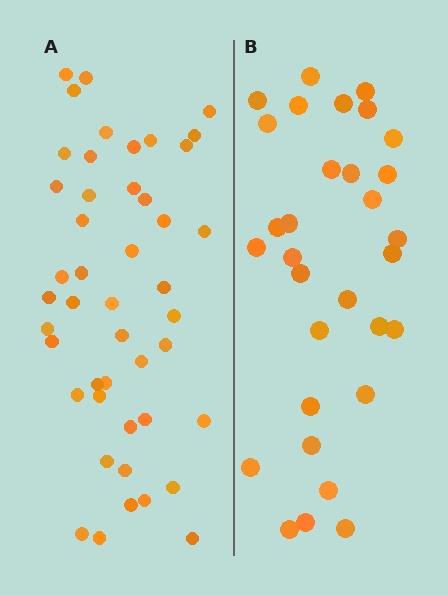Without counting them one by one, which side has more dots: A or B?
Region A (the left region) has more dots.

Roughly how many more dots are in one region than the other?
Region A has approximately 15 more dots than region B.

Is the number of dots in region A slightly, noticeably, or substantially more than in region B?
Region A has substantially more. The ratio is roughly 1.5 to 1.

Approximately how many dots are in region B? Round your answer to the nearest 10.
About 30 dots. (The exact count is 31, which rounds to 30.)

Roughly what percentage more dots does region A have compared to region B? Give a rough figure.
About 50% more.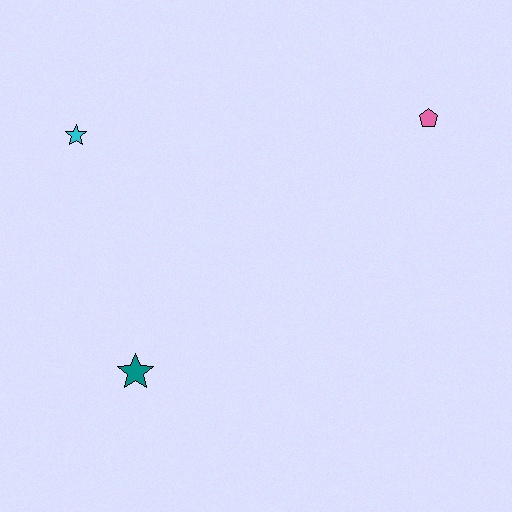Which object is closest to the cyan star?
The teal star is closest to the cyan star.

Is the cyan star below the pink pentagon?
Yes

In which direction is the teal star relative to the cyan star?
The teal star is below the cyan star.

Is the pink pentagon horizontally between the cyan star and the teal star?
No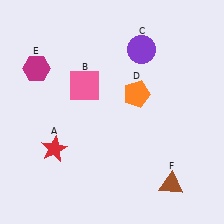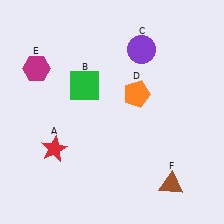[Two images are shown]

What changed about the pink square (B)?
In Image 1, B is pink. In Image 2, it changed to green.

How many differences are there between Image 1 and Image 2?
There is 1 difference between the two images.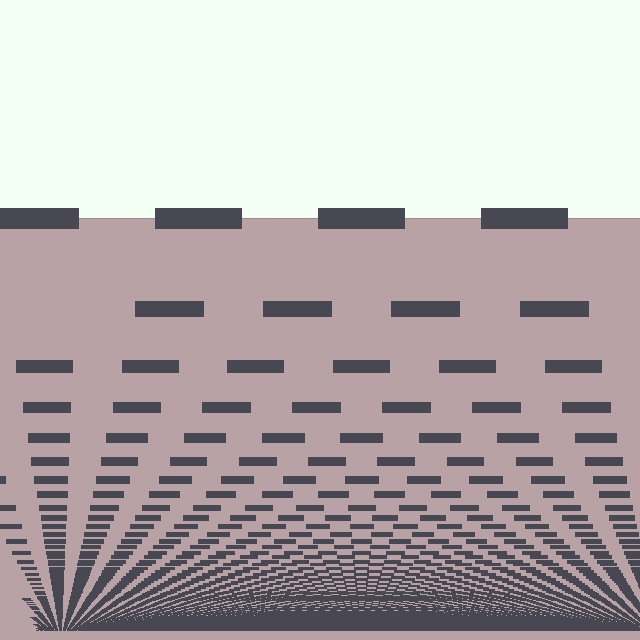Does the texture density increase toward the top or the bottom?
Density increases toward the bottom.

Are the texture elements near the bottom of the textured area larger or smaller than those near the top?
Smaller. The gradient is inverted — elements near the bottom are smaller and denser.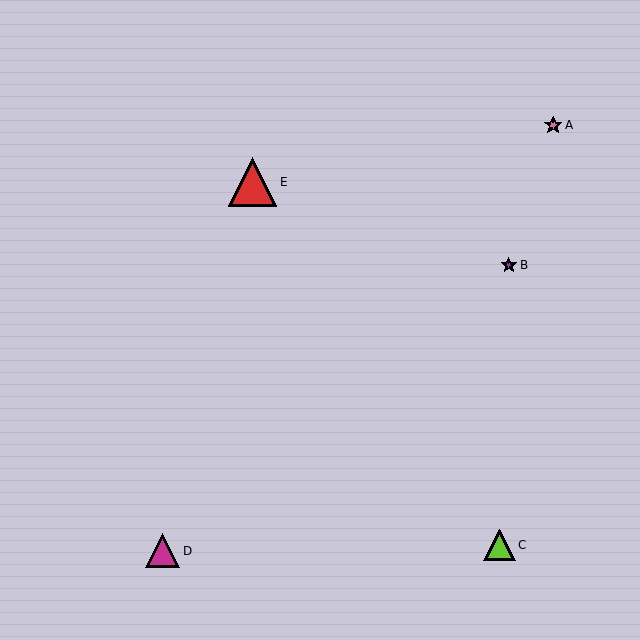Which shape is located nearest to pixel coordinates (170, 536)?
The magenta triangle (labeled D) at (163, 551) is nearest to that location.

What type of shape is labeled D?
Shape D is a magenta triangle.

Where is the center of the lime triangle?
The center of the lime triangle is at (500, 545).